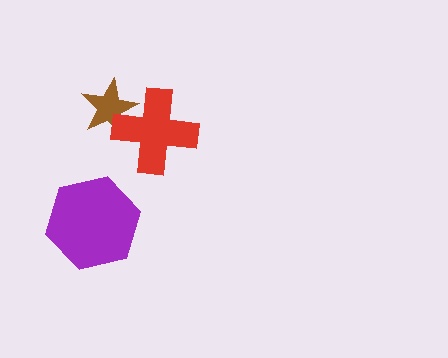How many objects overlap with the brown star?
1 object overlaps with the brown star.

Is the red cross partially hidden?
No, no other shape covers it.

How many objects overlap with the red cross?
1 object overlaps with the red cross.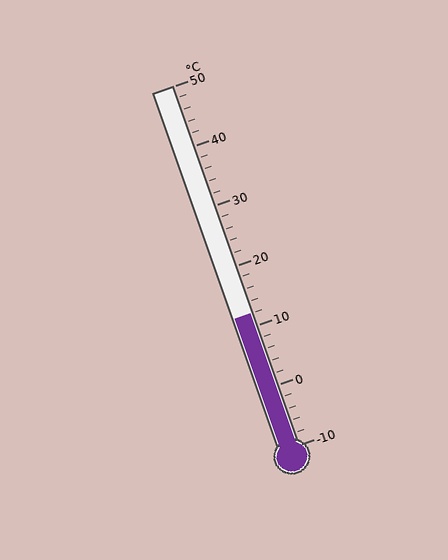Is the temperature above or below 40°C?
The temperature is below 40°C.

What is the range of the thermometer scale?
The thermometer scale ranges from -10°C to 50°C.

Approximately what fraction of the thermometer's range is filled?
The thermometer is filled to approximately 35% of its range.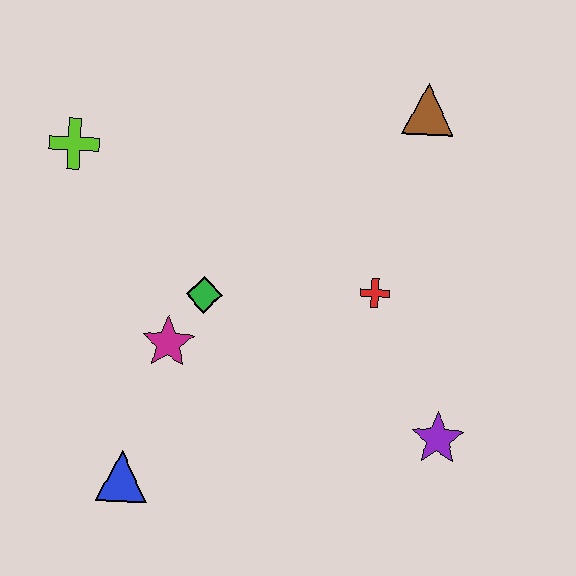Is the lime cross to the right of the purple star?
No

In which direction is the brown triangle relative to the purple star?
The brown triangle is above the purple star.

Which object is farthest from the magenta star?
The brown triangle is farthest from the magenta star.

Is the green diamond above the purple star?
Yes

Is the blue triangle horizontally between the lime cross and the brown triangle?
Yes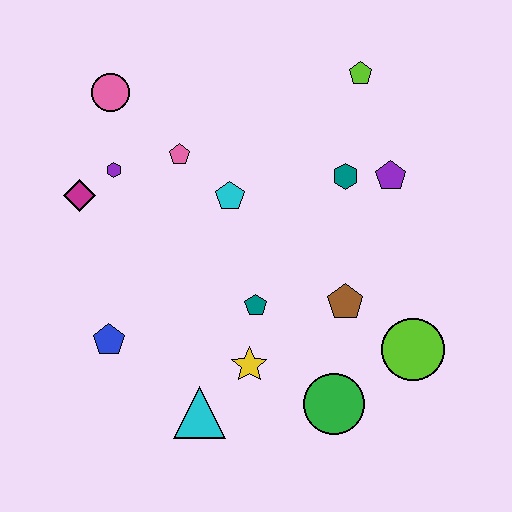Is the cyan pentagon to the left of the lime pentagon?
Yes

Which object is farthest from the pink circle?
The lime circle is farthest from the pink circle.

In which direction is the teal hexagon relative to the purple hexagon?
The teal hexagon is to the right of the purple hexagon.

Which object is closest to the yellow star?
The teal pentagon is closest to the yellow star.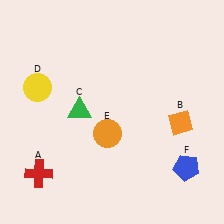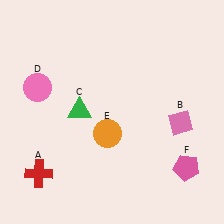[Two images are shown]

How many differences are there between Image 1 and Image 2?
There are 3 differences between the two images.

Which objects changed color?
B changed from orange to pink. D changed from yellow to pink. F changed from blue to pink.